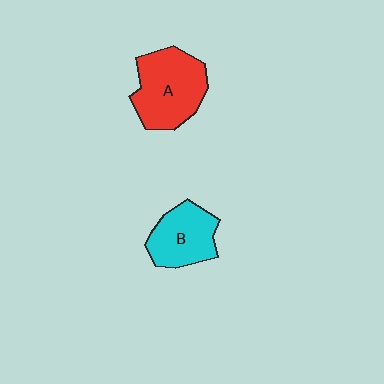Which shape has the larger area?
Shape A (red).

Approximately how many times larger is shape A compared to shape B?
Approximately 1.4 times.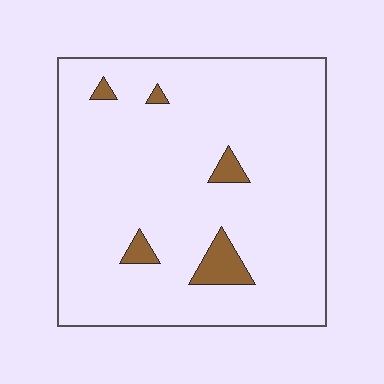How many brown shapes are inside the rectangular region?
5.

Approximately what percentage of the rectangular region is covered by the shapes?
Approximately 5%.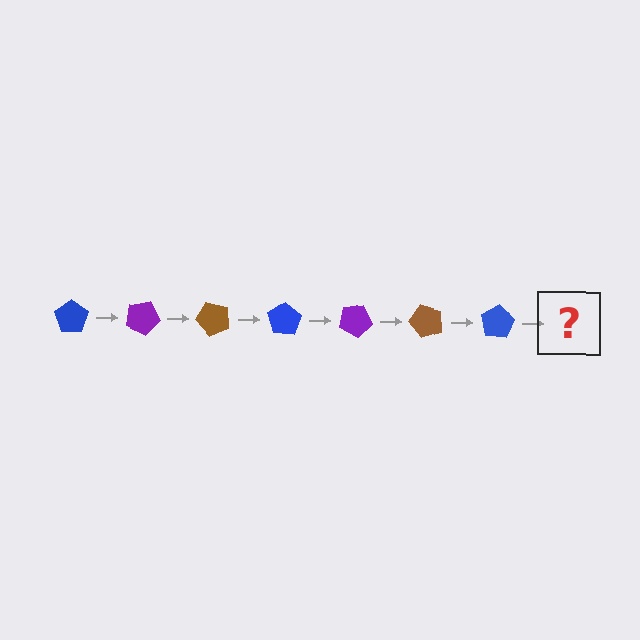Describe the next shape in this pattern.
It should be a purple pentagon, rotated 175 degrees from the start.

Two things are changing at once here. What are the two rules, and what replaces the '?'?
The two rules are that it rotates 25 degrees each step and the color cycles through blue, purple, and brown. The '?' should be a purple pentagon, rotated 175 degrees from the start.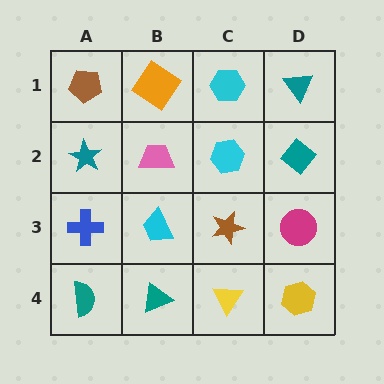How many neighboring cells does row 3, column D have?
3.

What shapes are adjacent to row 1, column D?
A teal diamond (row 2, column D), a cyan hexagon (row 1, column C).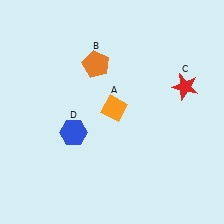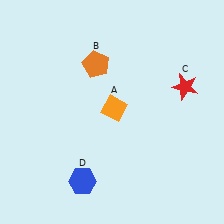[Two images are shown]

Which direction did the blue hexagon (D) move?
The blue hexagon (D) moved down.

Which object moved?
The blue hexagon (D) moved down.